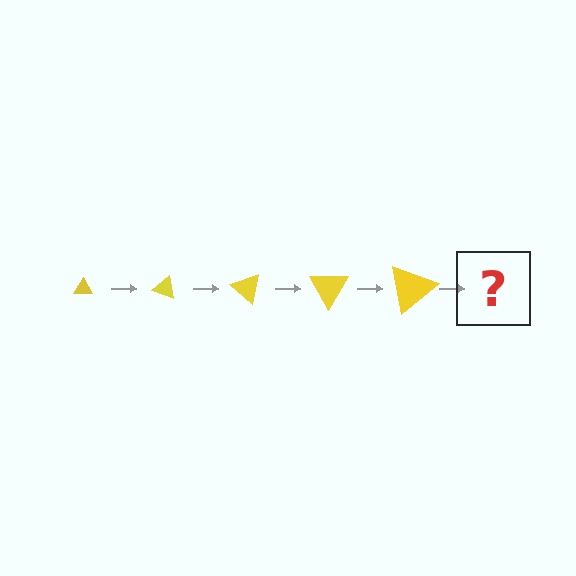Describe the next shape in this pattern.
It should be a triangle, larger than the previous one and rotated 100 degrees from the start.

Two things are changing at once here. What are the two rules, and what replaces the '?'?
The two rules are that the triangle grows larger each step and it rotates 20 degrees each step. The '?' should be a triangle, larger than the previous one and rotated 100 degrees from the start.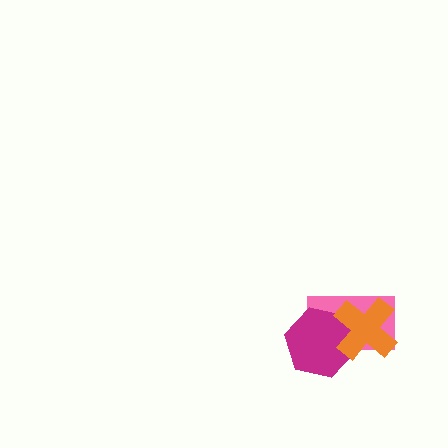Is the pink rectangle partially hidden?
Yes, it is partially covered by another shape.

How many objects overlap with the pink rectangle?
2 objects overlap with the pink rectangle.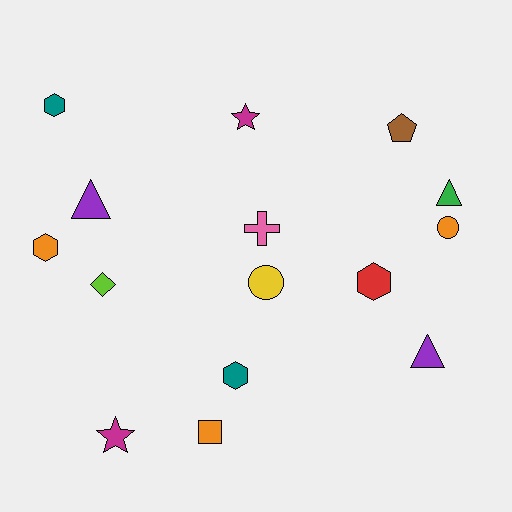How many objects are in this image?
There are 15 objects.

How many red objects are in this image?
There is 1 red object.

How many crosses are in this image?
There is 1 cross.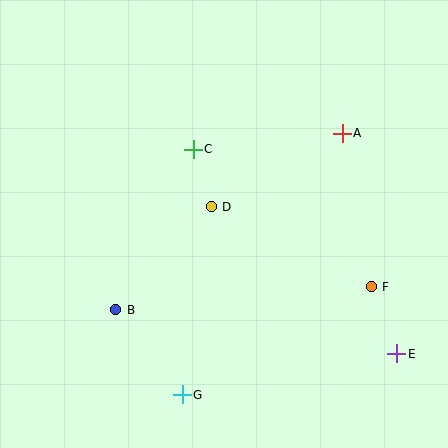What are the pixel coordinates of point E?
Point E is at (397, 354).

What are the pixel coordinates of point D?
Point D is at (211, 207).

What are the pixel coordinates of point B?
Point B is at (116, 310).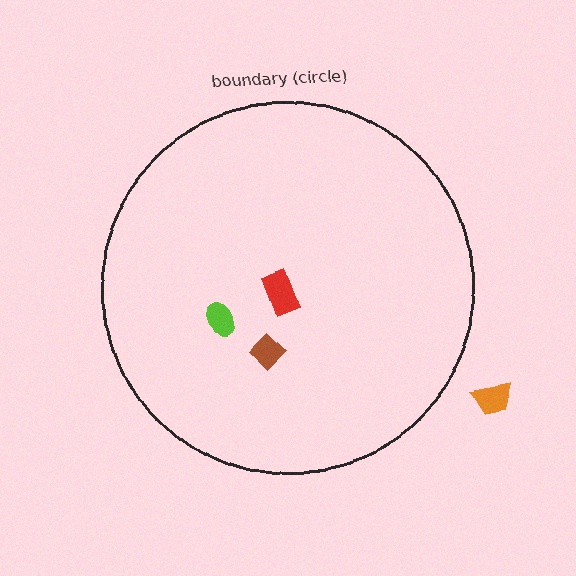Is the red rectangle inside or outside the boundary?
Inside.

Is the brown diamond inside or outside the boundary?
Inside.